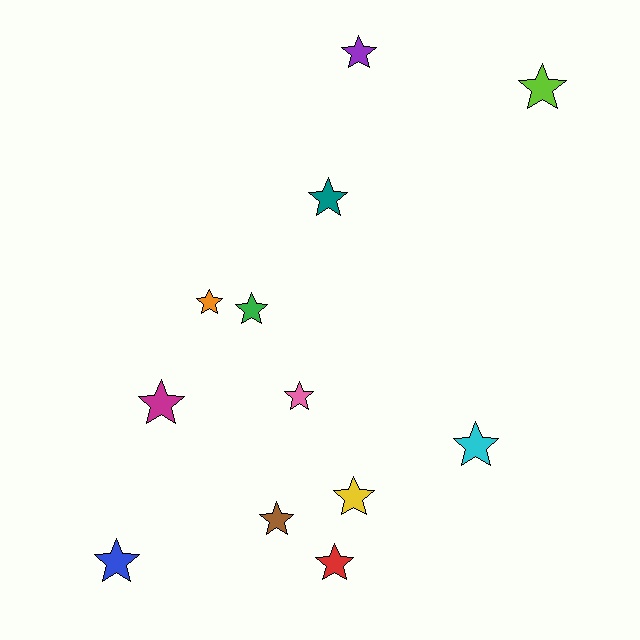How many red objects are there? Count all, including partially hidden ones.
There is 1 red object.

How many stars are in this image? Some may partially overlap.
There are 12 stars.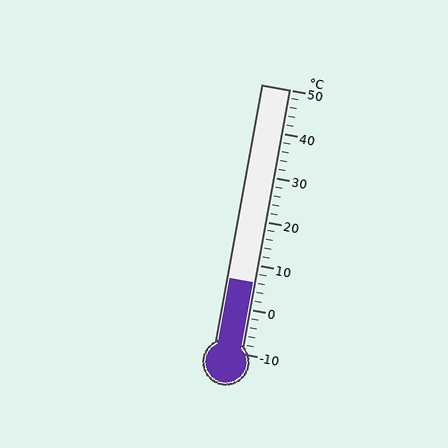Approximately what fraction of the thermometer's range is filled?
The thermometer is filled to approximately 25% of its range.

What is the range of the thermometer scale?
The thermometer scale ranges from -10°C to 50°C.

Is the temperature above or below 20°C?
The temperature is below 20°C.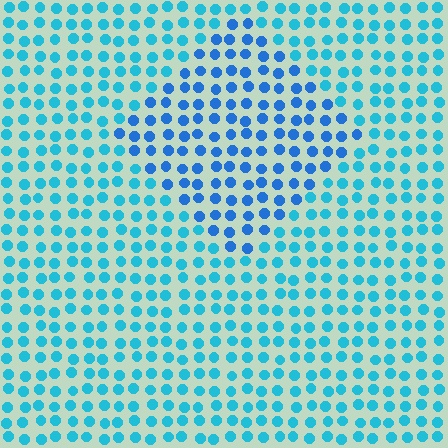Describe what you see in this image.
The image is filled with small cyan elements in a uniform arrangement. A diamond-shaped region is visible where the elements are tinted to a slightly different hue, forming a subtle color boundary.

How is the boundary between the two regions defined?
The boundary is defined purely by a slight shift in hue (about 26 degrees). Spacing, size, and orientation are identical on both sides.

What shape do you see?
I see a diamond.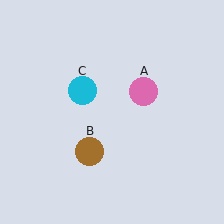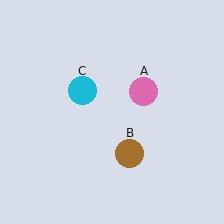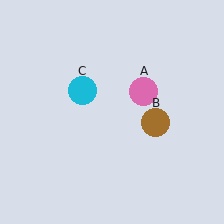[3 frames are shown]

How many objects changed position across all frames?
1 object changed position: brown circle (object B).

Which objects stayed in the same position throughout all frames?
Pink circle (object A) and cyan circle (object C) remained stationary.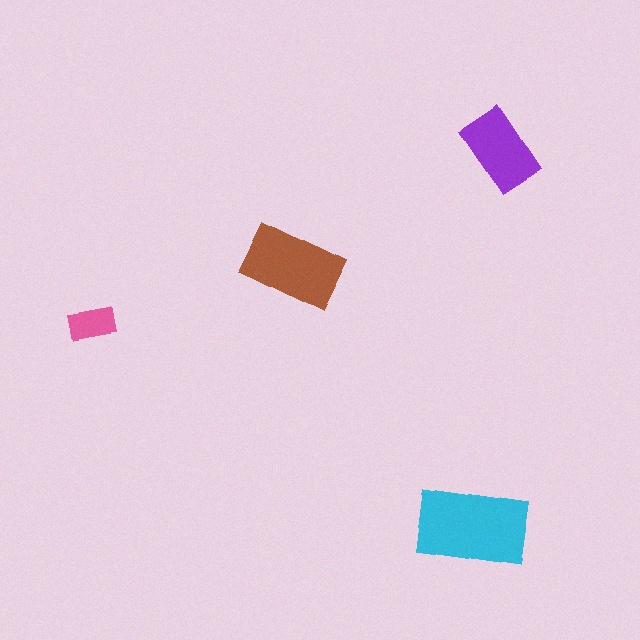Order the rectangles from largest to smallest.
the cyan one, the brown one, the purple one, the pink one.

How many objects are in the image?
There are 4 objects in the image.